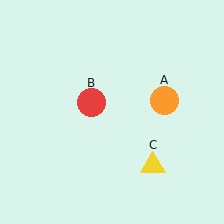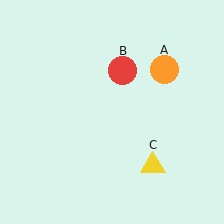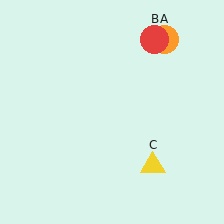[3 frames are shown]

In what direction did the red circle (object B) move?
The red circle (object B) moved up and to the right.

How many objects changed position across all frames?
2 objects changed position: orange circle (object A), red circle (object B).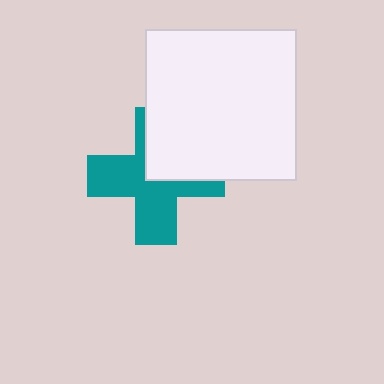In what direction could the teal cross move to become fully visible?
The teal cross could move toward the lower-left. That would shift it out from behind the white square entirely.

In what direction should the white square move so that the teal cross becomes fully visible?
The white square should move toward the upper-right. That is the shortest direction to clear the overlap and leave the teal cross fully visible.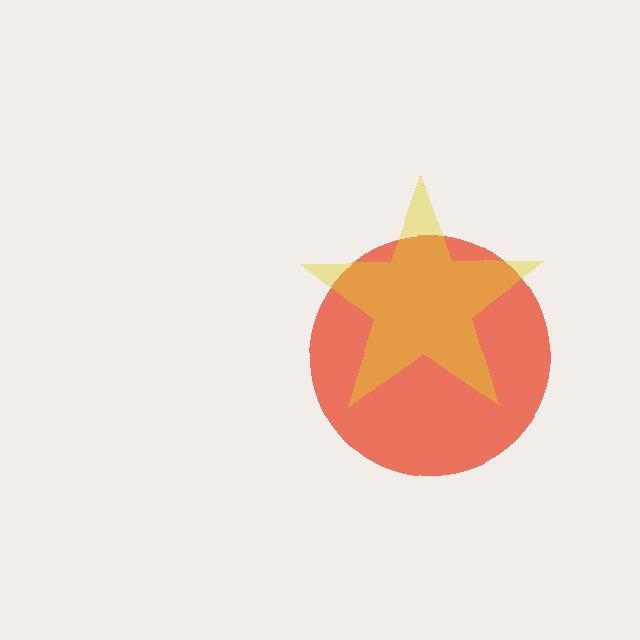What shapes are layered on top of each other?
The layered shapes are: a red circle, a yellow star.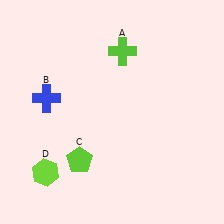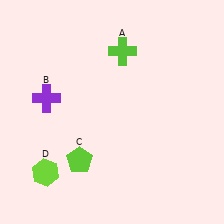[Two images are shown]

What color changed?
The cross (B) changed from blue in Image 1 to purple in Image 2.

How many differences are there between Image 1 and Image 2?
There is 1 difference between the two images.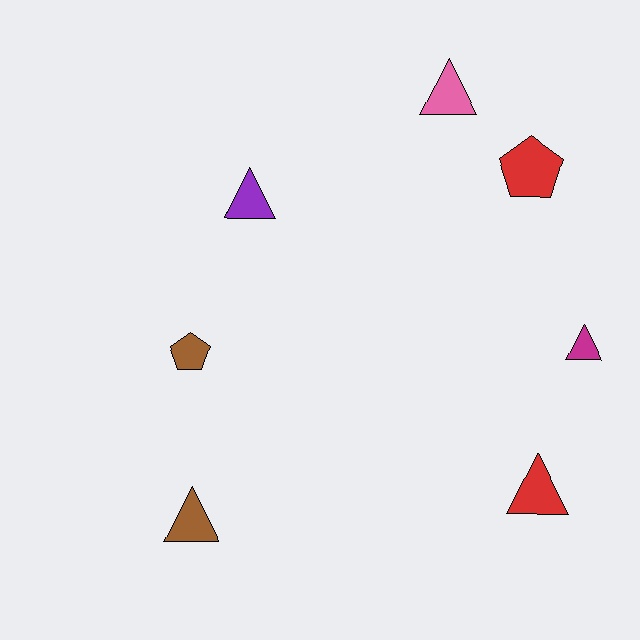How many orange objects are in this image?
There are no orange objects.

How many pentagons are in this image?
There are 2 pentagons.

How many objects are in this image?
There are 7 objects.